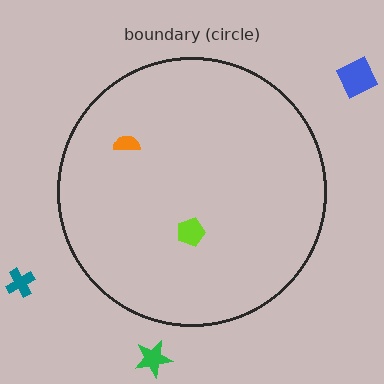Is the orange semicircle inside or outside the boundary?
Inside.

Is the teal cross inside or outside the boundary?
Outside.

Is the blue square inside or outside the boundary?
Outside.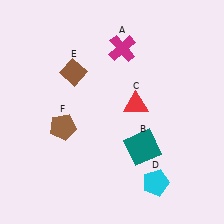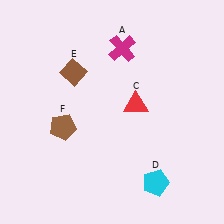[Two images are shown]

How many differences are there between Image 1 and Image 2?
There is 1 difference between the two images.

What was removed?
The teal square (B) was removed in Image 2.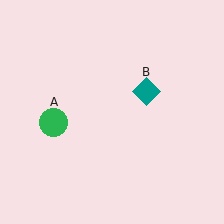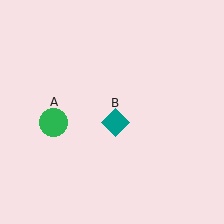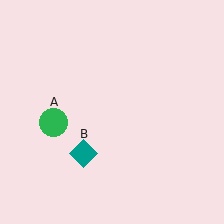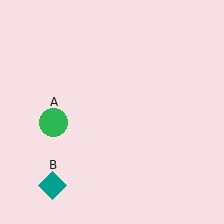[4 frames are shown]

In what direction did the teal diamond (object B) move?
The teal diamond (object B) moved down and to the left.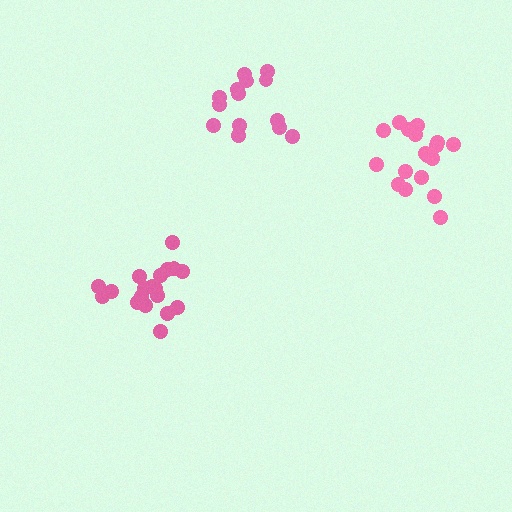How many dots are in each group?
Group 1: 19 dots, Group 2: 18 dots, Group 3: 14 dots (51 total).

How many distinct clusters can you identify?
There are 3 distinct clusters.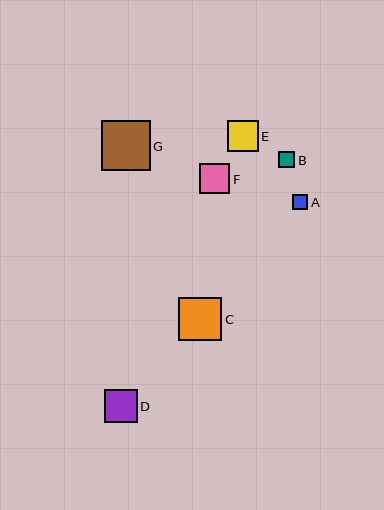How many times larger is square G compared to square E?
Square G is approximately 1.6 times the size of square E.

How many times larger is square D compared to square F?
Square D is approximately 1.1 times the size of square F.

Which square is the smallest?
Square A is the smallest with a size of approximately 16 pixels.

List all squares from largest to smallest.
From largest to smallest: G, C, D, E, F, B, A.